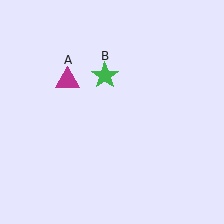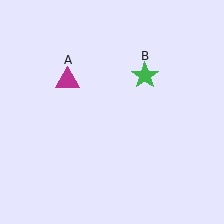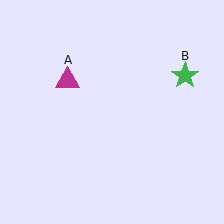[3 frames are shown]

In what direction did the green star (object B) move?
The green star (object B) moved right.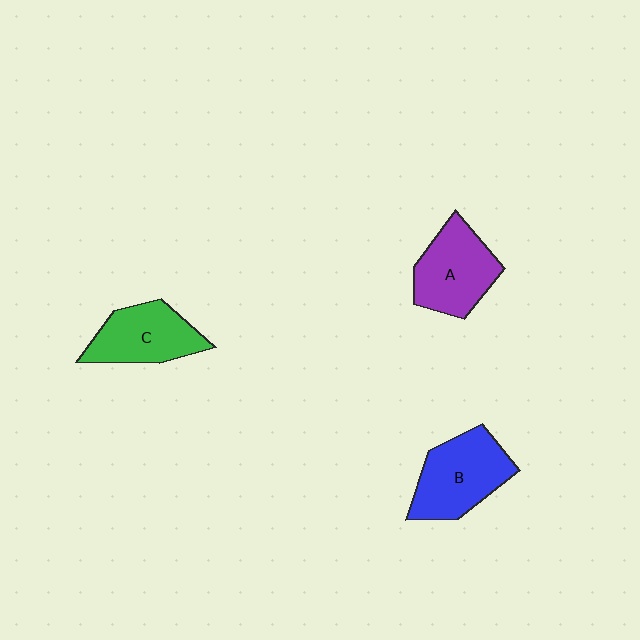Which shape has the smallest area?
Shape C (green).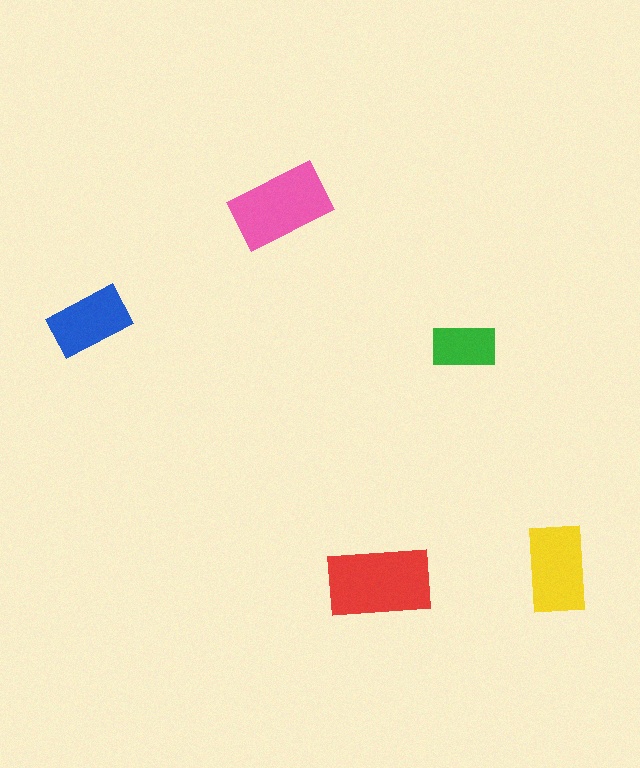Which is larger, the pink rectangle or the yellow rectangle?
The pink one.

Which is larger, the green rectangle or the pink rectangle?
The pink one.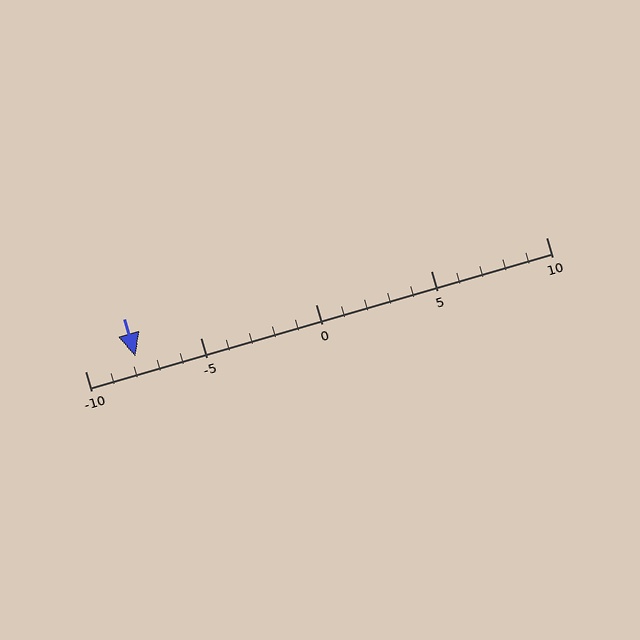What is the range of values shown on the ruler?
The ruler shows values from -10 to 10.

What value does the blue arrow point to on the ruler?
The blue arrow points to approximately -8.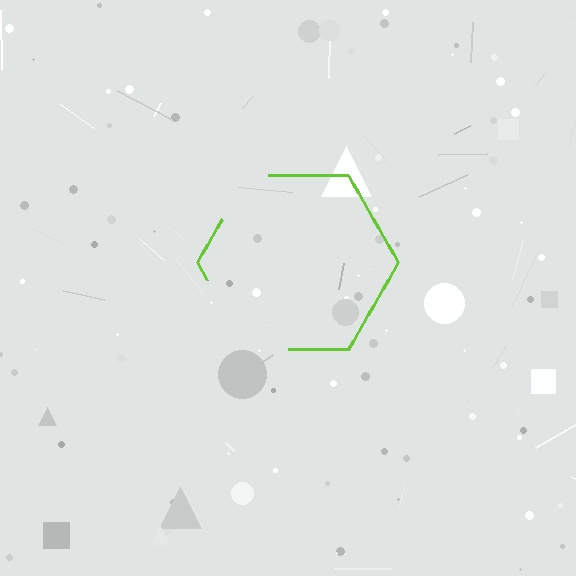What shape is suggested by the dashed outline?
The dashed outline suggests a hexagon.